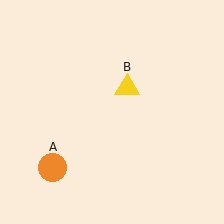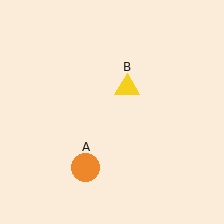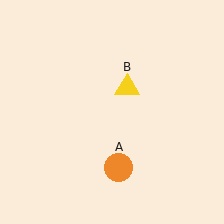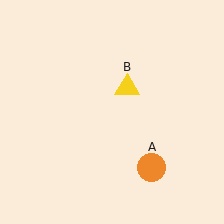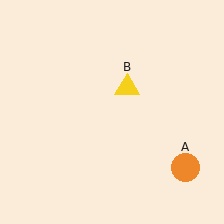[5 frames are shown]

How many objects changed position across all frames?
1 object changed position: orange circle (object A).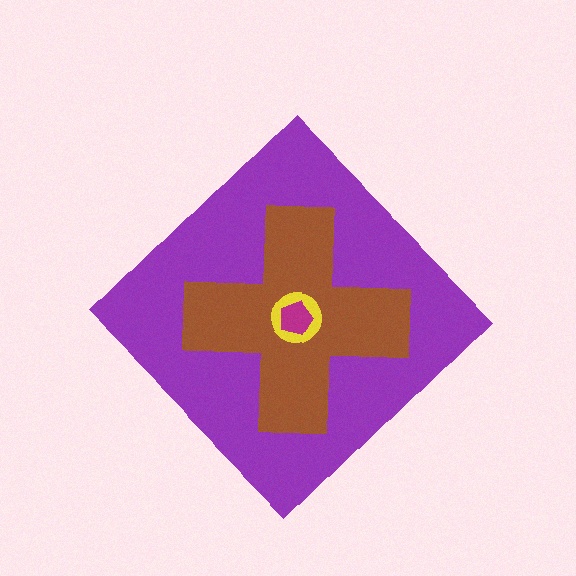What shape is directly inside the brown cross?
The yellow circle.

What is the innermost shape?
The magenta pentagon.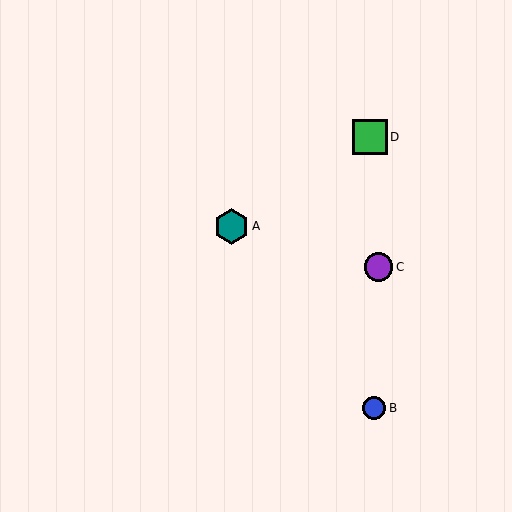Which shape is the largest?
The teal hexagon (labeled A) is the largest.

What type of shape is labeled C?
Shape C is a purple circle.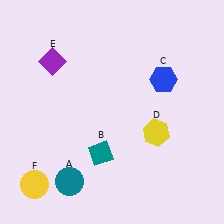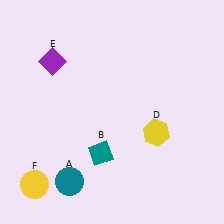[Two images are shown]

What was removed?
The blue hexagon (C) was removed in Image 2.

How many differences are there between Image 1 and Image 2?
There is 1 difference between the two images.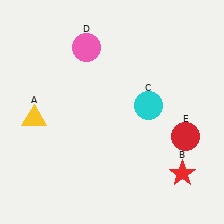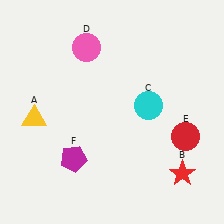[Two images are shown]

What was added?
A magenta pentagon (F) was added in Image 2.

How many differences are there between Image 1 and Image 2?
There is 1 difference between the two images.